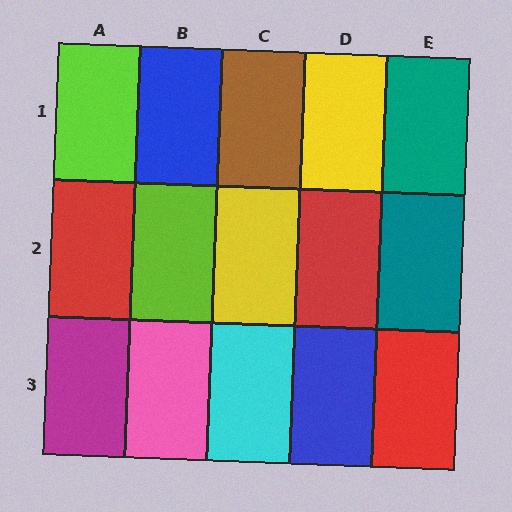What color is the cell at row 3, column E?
Red.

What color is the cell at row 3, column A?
Magenta.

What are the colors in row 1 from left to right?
Lime, blue, brown, yellow, teal.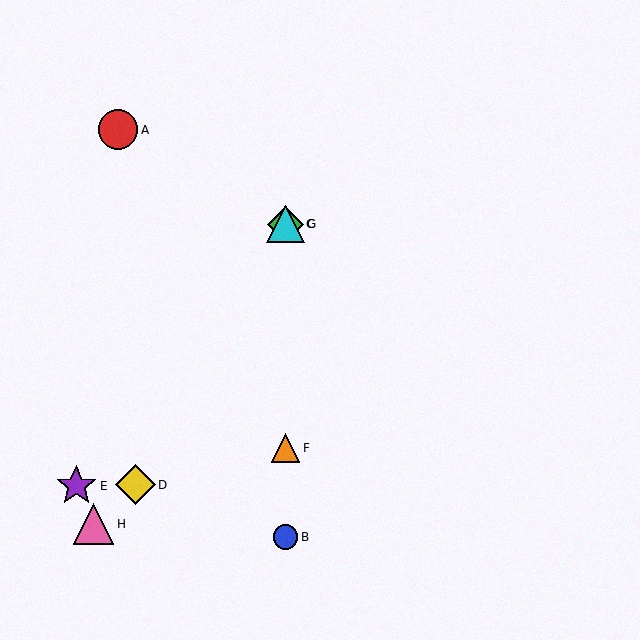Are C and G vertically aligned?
Yes, both are at x≈285.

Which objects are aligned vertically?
Objects B, C, F, G are aligned vertically.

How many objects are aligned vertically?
4 objects (B, C, F, G) are aligned vertically.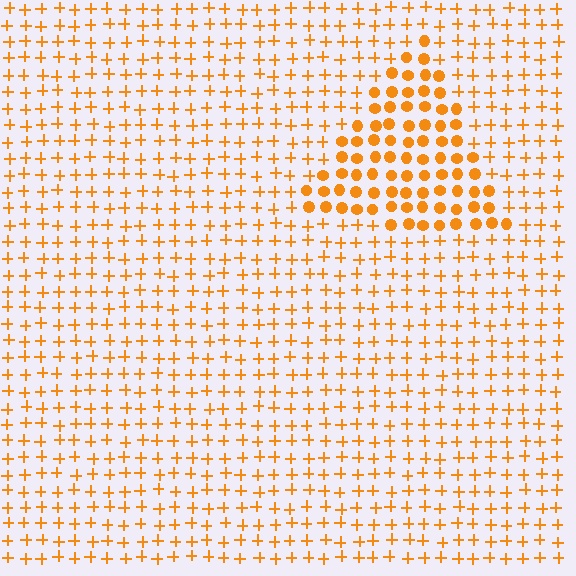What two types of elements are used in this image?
The image uses circles inside the triangle region and plus signs outside it.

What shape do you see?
I see a triangle.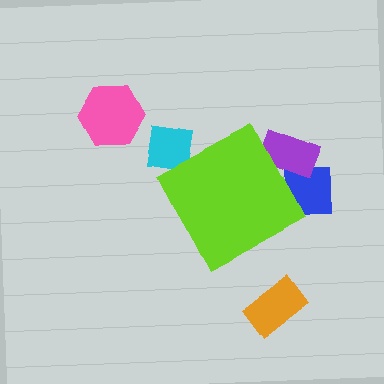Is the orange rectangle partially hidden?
No, the orange rectangle is fully visible.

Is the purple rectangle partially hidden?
Yes, the purple rectangle is partially hidden behind the lime diamond.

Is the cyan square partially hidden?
Yes, the cyan square is partially hidden behind the lime diamond.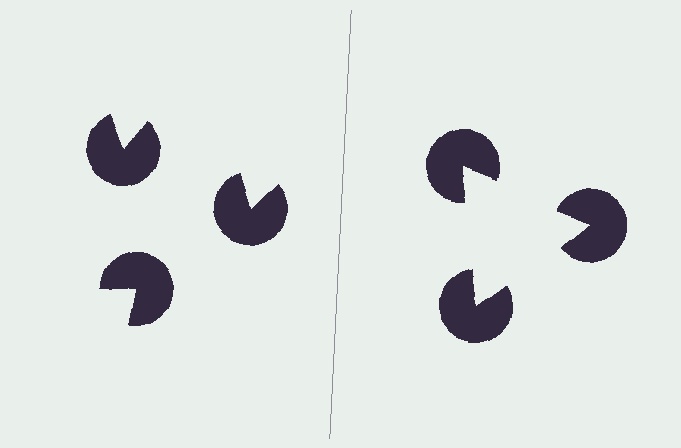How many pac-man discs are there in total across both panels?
6 — 3 on each side.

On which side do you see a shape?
An illusory triangle appears on the right side. On the left side the wedge cuts are rotated, so no coherent shape forms.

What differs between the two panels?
The pac-man discs are positioned identically on both sides; only the wedge orientations differ. On the right they align to a triangle; on the left they are misaligned.